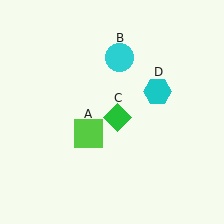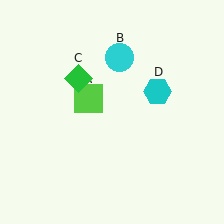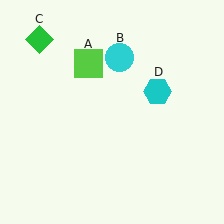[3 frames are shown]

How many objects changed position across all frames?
2 objects changed position: lime square (object A), green diamond (object C).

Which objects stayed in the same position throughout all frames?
Cyan circle (object B) and cyan hexagon (object D) remained stationary.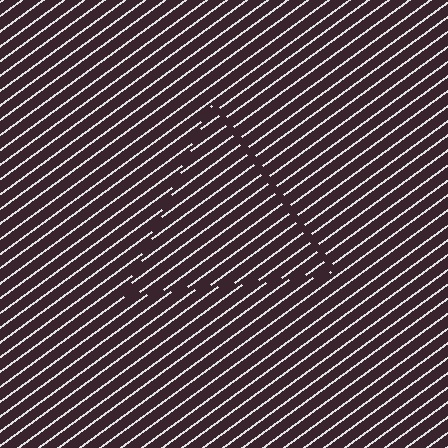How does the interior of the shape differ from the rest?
The interior of the shape contains the same grating, shifted by half a period — the contour is defined by the phase discontinuity where line-ends from the inner and outer gratings abut.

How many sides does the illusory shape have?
3 sides — the line-ends trace a triangle.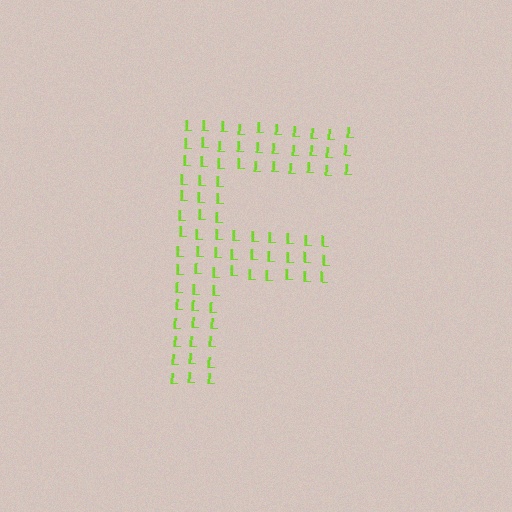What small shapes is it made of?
It is made of small letter L's.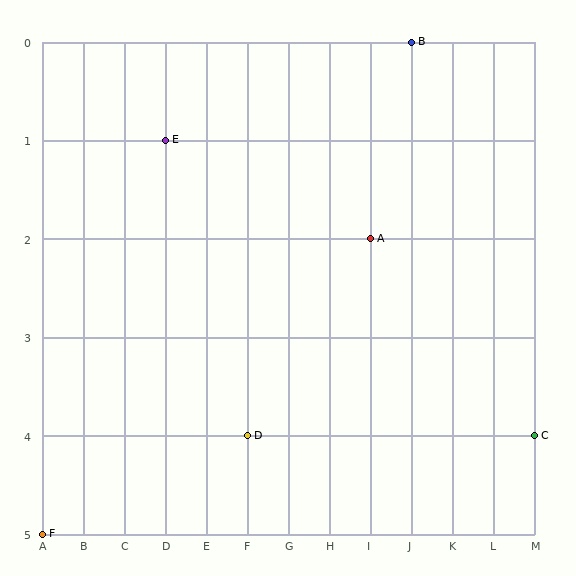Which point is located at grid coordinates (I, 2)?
Point A is at (I, 2).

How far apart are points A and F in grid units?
Points A and F are 8 columns and 3 rows apart (about 8.5 grid units diagonally).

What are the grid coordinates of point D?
Point D is at grid coordinates (F, 4).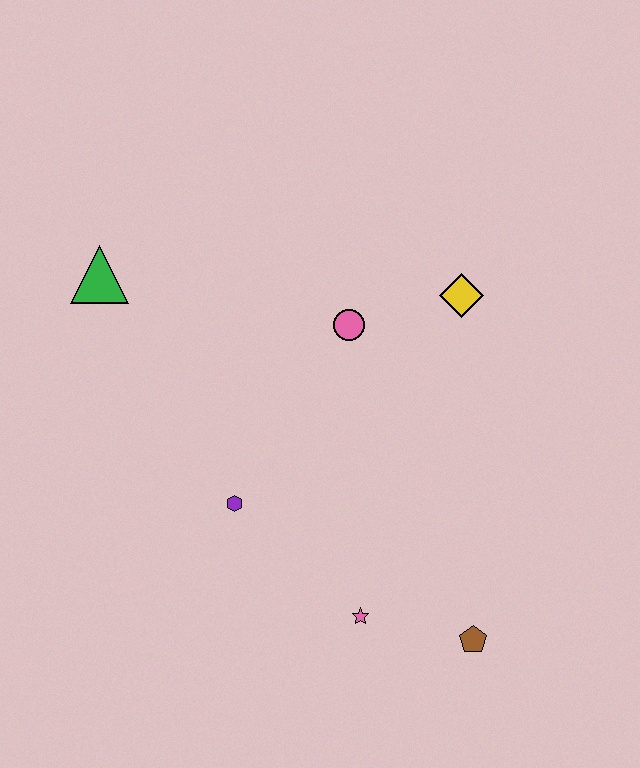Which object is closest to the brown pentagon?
The pink star is closest to the brown pentagon.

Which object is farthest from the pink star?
The green triangle is farthest from the pink star.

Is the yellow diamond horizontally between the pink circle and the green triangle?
No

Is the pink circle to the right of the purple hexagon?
Yes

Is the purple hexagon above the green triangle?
No